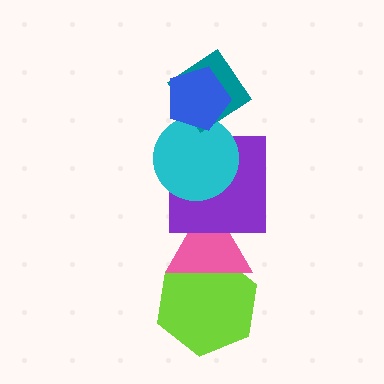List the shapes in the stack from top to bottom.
From top to bottom: the blue pentagon, the teal diamond, the cyan circle, the purple square, the pink triangle, the lime hexagon.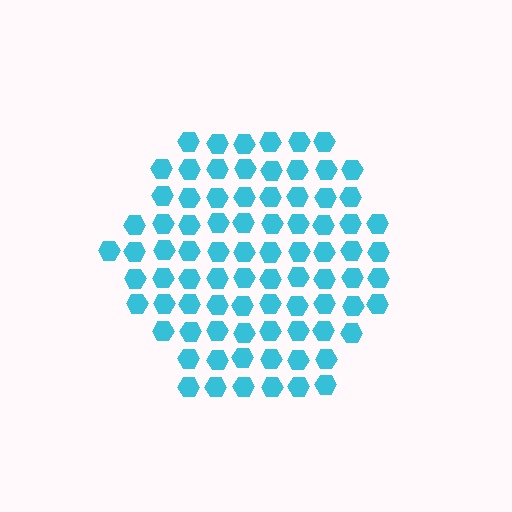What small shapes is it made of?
It is made of small hexagons.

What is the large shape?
The large shape is a hexagon.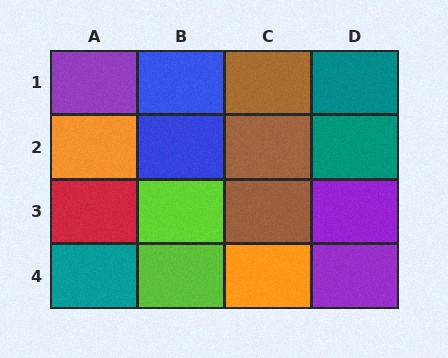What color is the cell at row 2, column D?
Teal.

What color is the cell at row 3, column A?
Red.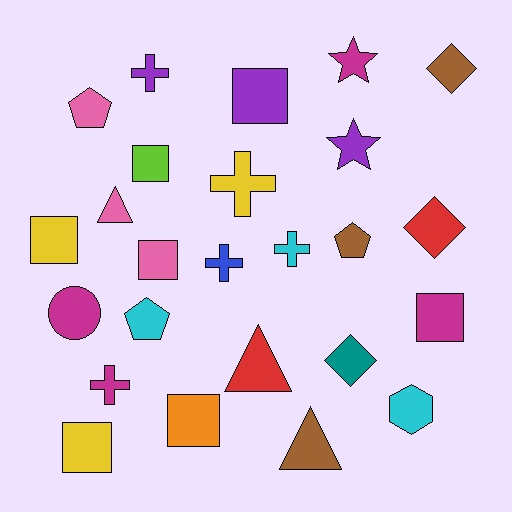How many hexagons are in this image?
There is 1 hexagon.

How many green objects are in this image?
There are no green objects.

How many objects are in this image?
There are 25 objects.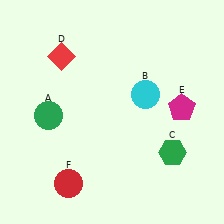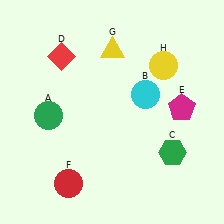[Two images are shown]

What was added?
A yellow triangle (G), a yellow circle (H) were added in Image 2.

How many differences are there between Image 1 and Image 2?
There are 2 differences between the two images.